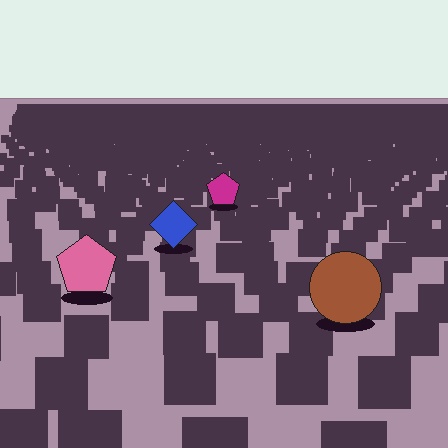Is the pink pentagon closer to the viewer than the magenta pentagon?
Yes. The pink pentagon is closer — you can tell from the texture gradient: the ground texture is coarser near it.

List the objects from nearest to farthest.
From nearest to farthest: the brown circle, the pink pentagon, the blue diamond, the magenta pentagon.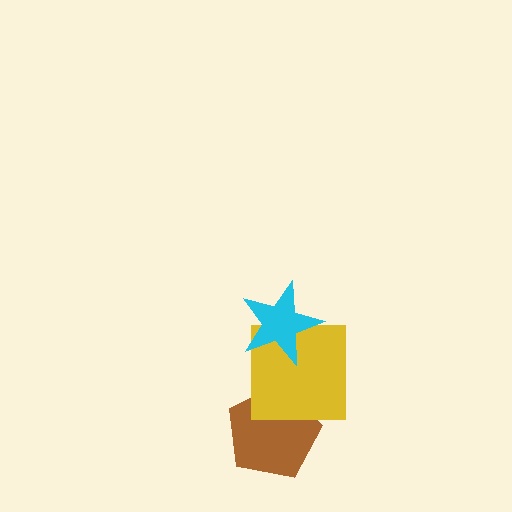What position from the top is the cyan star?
The cyan star is 1st from the top.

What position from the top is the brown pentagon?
The brown pentagon is 3rd from the top.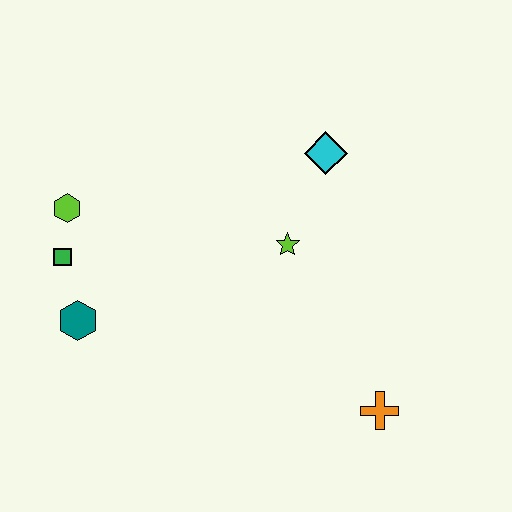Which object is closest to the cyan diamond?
The lime star is closest to the cyan diamond.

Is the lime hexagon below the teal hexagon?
No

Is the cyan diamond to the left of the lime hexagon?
No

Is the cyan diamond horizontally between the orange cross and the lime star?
Yes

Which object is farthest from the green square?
The orange cross is farthest from the green square.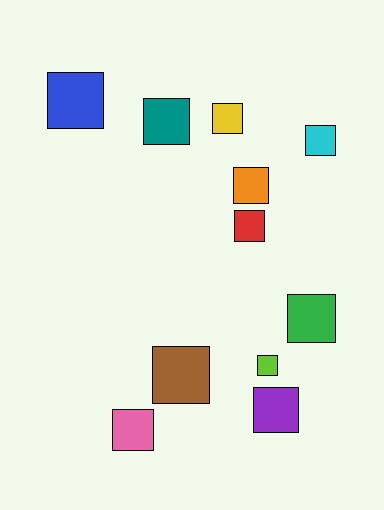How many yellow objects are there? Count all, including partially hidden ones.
There is 1 yellow object.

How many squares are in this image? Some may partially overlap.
There are 11 squares.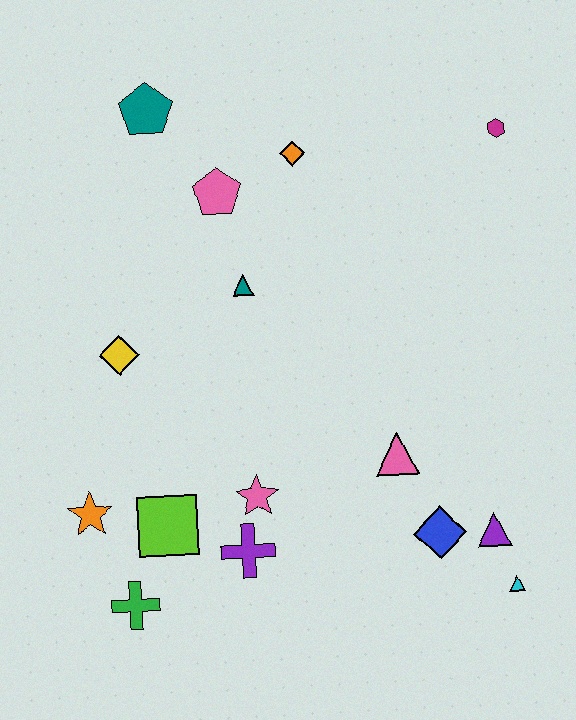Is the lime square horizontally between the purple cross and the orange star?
Yes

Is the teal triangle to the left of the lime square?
No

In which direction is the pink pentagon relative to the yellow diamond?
The pink pentagon is above the yellow diamond.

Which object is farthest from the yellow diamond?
The cyan triangle is farthest from the yellow diamond.